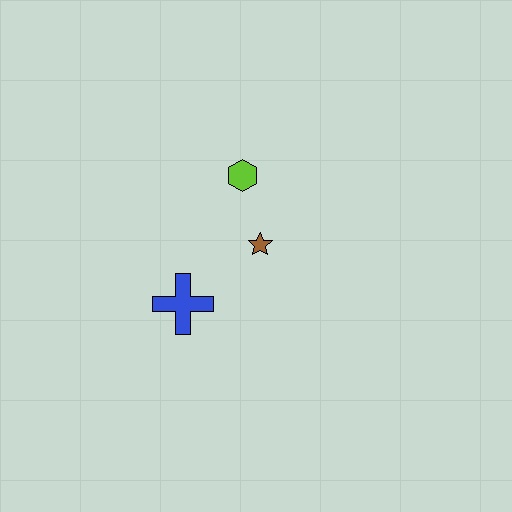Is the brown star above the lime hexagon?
No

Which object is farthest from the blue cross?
The lime hexagon is farthest from the blue cross.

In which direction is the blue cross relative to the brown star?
The blue cross is to the left of the brown star.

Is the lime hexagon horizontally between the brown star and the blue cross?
Yes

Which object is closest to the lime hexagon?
The brown star is closest to the lime hexagon.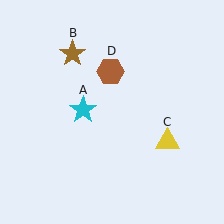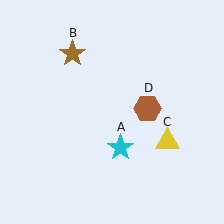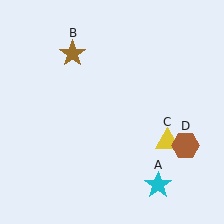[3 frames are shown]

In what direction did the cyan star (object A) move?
The cyan star (object A) moved down and to the right.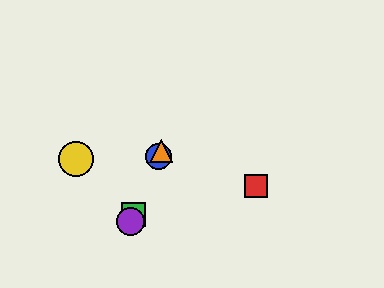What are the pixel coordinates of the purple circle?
The purple circle is at (130, 222).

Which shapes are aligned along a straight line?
The blue circle, the green square, the purple circle, the orange triangle are aligned along a straight line.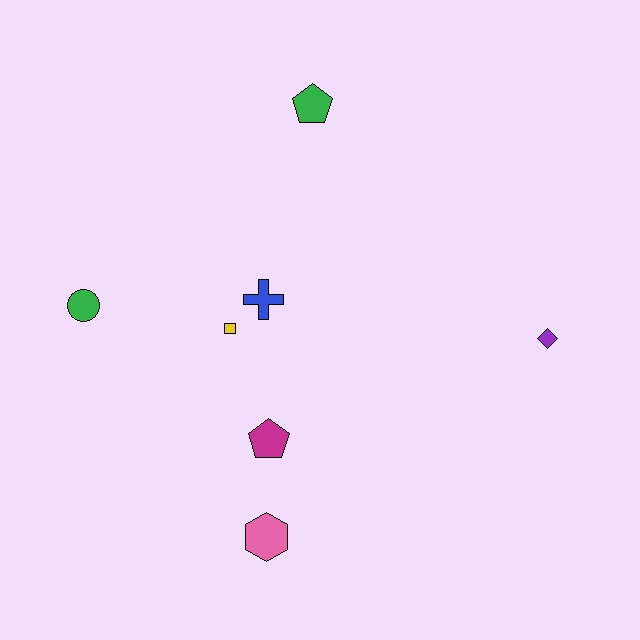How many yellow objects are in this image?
There is 1 yellow object.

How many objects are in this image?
There are 7 objects.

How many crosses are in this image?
There is 1 cross.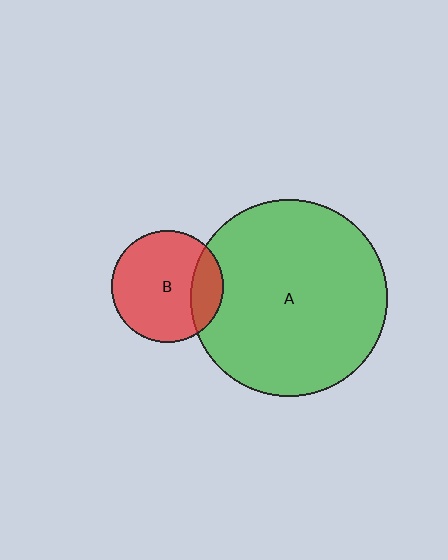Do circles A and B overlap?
Yes.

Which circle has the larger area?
Circle A (green).